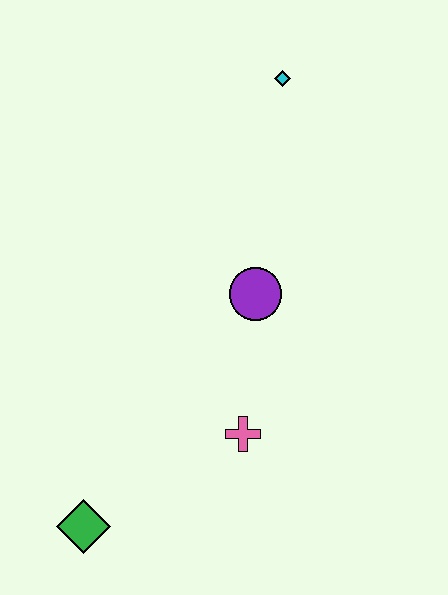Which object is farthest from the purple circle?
The green diamond is farthest from the purple circle.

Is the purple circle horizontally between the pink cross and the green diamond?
No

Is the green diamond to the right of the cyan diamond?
No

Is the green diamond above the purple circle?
No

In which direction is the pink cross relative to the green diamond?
The pink cross is to the right of the green diamond.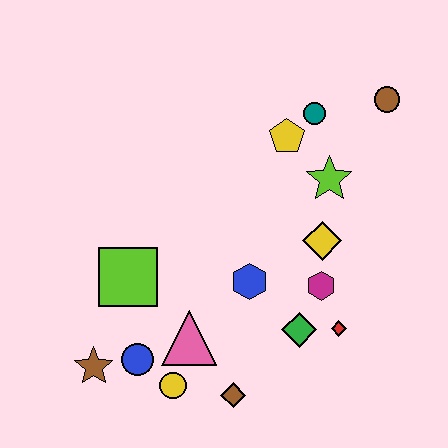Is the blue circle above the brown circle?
No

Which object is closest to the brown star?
The blue circle is closest to the brown star.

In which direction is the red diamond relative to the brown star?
The red diamond is to the right of the brown star.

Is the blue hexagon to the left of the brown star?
No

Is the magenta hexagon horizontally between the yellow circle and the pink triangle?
No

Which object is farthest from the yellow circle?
The brown circle is farthest from the yellow circle.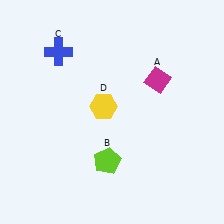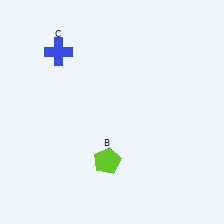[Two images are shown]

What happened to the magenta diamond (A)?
The magenta diamond (A) was removed in Image 2. It was in the top-right area of Image 1.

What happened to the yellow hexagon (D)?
The yellow hexagon (D) was removed in Image 2. It was in the top-left area of Image 1.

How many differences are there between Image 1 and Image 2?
There are 2 differences between the two images.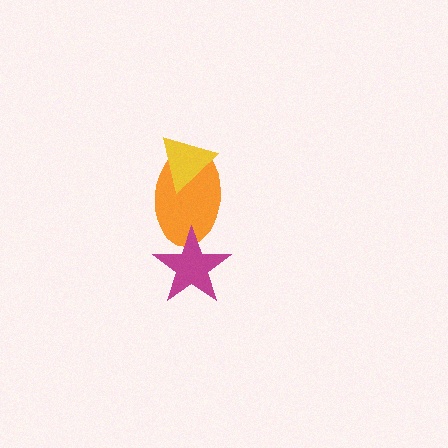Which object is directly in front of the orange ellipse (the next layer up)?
The yellow triangle is directly in front of the orange ellipse.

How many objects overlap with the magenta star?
1 object overlaps with the magenta star.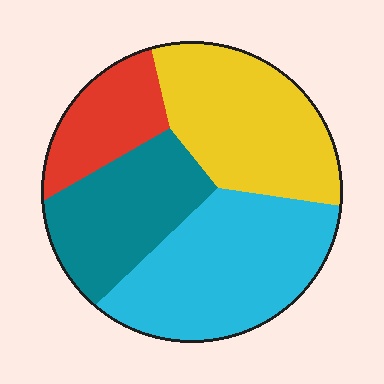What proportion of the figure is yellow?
Yellow covers roughly 30% of the figure.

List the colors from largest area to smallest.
From largest to smallest: cyan, yellow, teal, red.